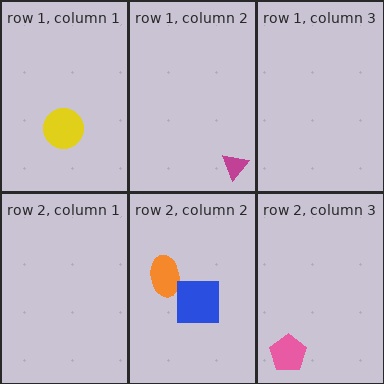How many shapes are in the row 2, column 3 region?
1.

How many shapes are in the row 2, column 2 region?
2.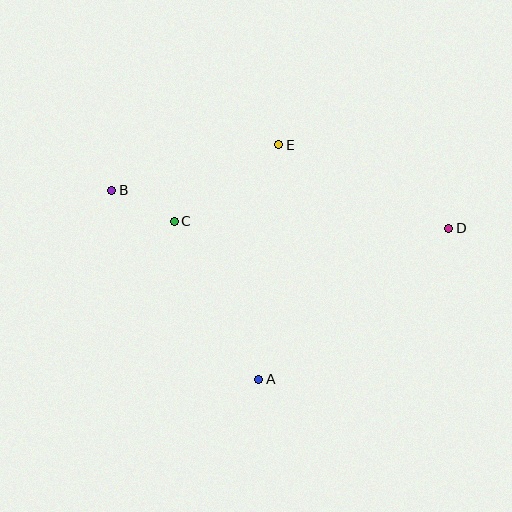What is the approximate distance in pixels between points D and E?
The distance between D and E is approximately 189 pixels.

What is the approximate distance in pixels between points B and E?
The distance between B and E is approximately 173 pixels.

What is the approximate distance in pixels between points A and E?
The distance between A and E is approximately 235 pixels.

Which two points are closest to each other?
Points B and C are closest to each other.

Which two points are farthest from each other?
Points B and D are farthest from each other.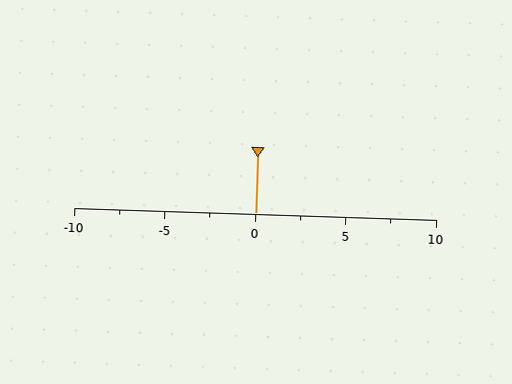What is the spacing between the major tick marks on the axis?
The major ticks are spaced 5 apart.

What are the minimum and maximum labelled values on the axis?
The axis runs from -10 to 10.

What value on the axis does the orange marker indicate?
The marker indicates approximately 0.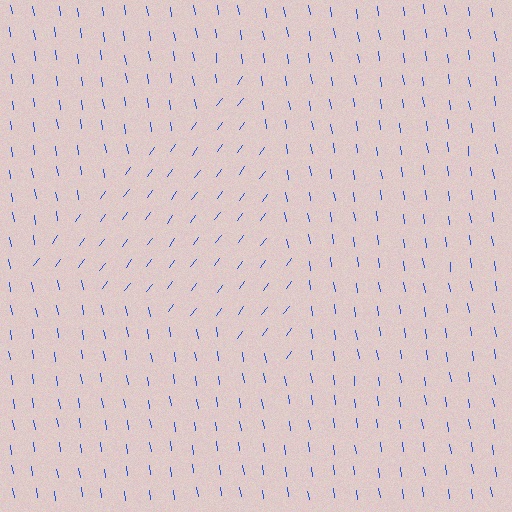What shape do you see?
I see a triangle.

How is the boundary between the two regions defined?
The boundary is defined purely by a change in line orientation (approximately 45 degrees difference). All lines are the same color and thickness.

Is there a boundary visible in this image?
Yes, there is a texture boundary formed by a change in line orientation.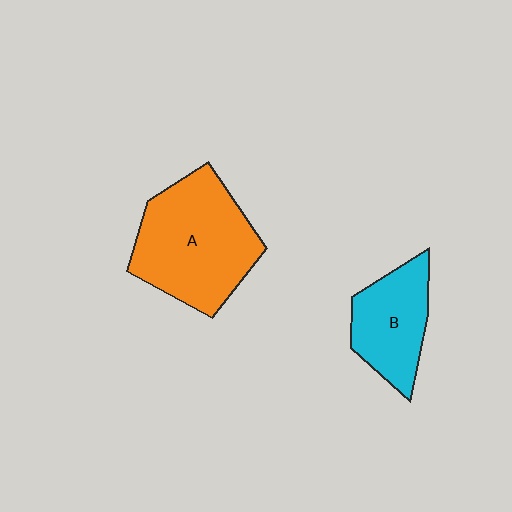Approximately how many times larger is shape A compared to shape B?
Approximately 1.7 times.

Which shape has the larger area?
Shape A (orange).